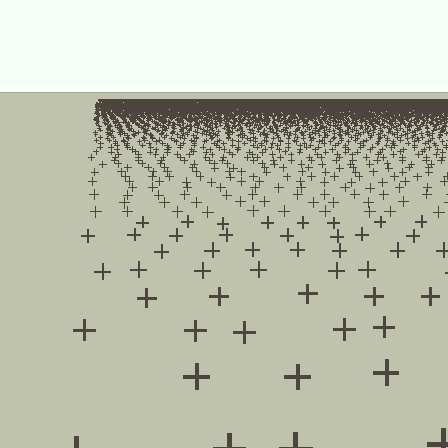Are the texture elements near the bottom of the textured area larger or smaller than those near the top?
Larger. Near the bottom, elements are closer to the viewer and appear at a bigger on-screen size.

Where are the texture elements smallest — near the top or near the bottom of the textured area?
Near the top.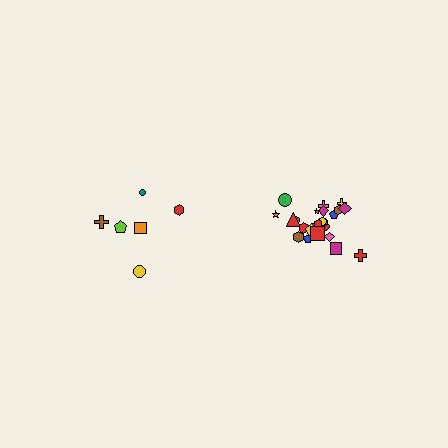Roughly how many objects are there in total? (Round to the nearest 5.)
Roughly 30 objects in total.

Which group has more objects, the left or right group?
The right group.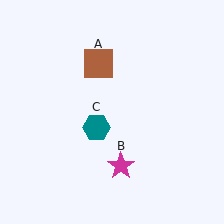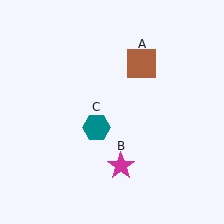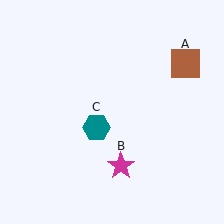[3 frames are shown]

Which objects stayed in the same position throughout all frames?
Magenta star (object B) and teal hexagon (object C) remained stationary.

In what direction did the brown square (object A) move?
The brown square (object A) moved right.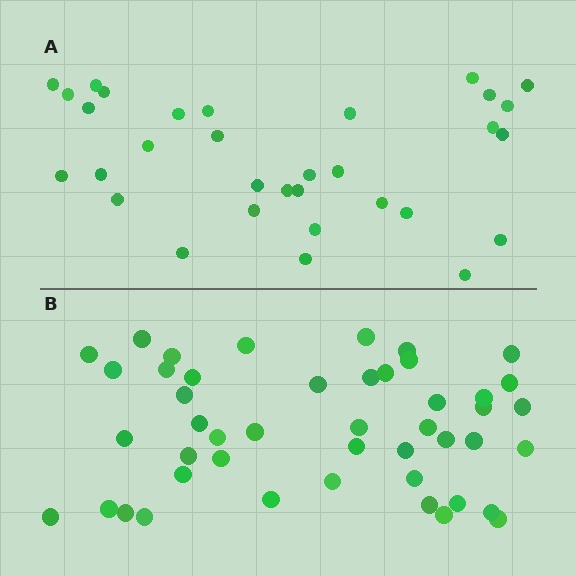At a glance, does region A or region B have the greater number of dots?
Region B (the bottom region) has more dots.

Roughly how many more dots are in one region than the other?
Region B has approximately 15 more dots than region A.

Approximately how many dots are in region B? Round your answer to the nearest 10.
About 50 dots. (The exact count is 46, which rounds to 50.)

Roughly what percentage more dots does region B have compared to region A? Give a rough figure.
About 45% more.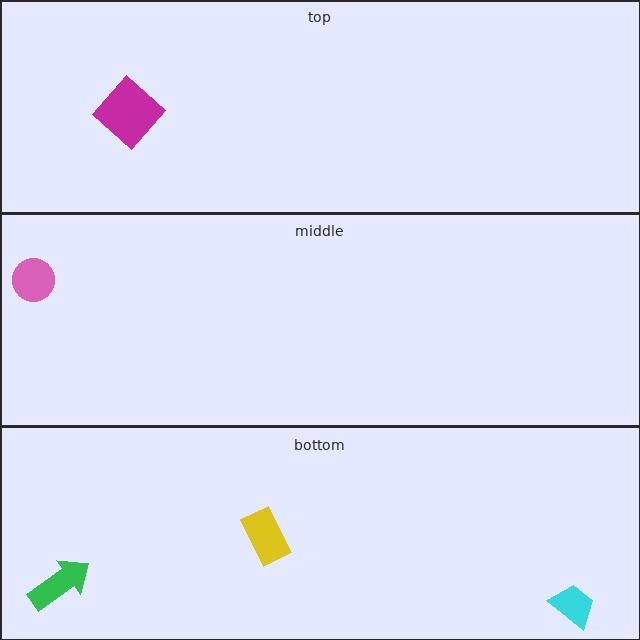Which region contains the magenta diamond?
The top region.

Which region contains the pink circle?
The middle region.